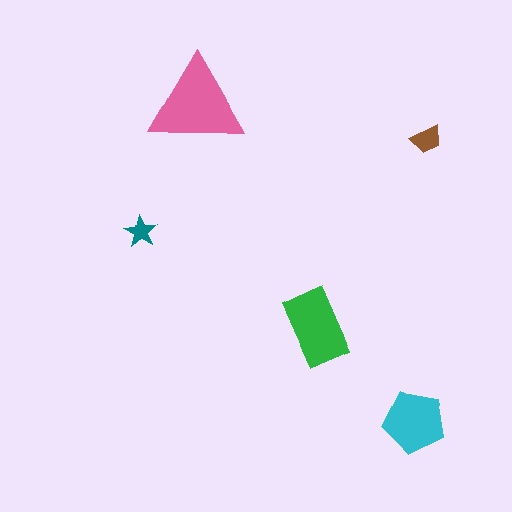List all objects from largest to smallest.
The pink triangle, the green rectangle, the cyan pentagon, the brown trapezoid, the teal star.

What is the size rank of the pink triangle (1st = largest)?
1st.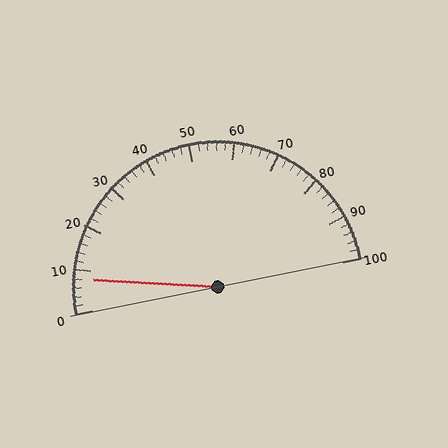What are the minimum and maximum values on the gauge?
The gauge ranges from 0 to 100.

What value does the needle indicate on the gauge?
The needle indicates approximately 8.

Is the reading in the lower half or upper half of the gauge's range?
The reading is in the lower half of the range (0 to 100).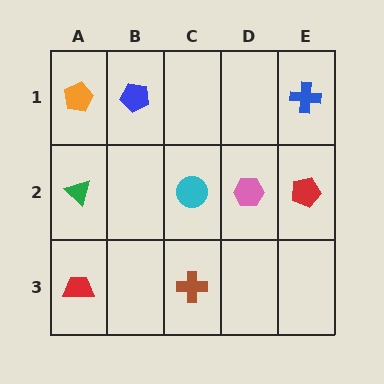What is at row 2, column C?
A cyan circle.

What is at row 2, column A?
A green triangle.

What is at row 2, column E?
A red pentagon.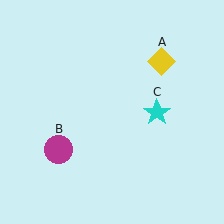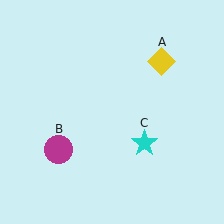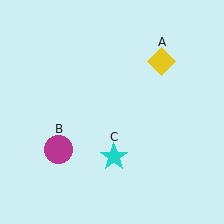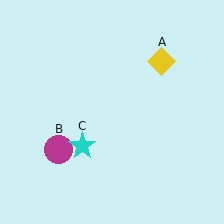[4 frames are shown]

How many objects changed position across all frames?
1 object changed position: cyan star (object C).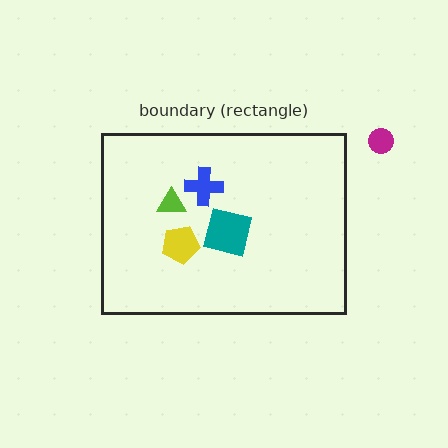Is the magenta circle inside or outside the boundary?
Outside.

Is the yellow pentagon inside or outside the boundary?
Inside.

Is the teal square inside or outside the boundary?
Inside.